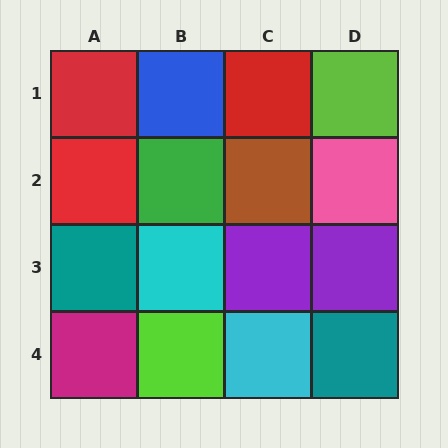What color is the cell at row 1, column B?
Blue.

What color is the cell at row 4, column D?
Teal.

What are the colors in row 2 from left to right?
Red, green, brown, pink.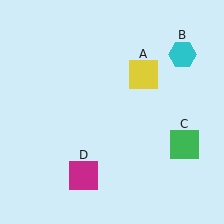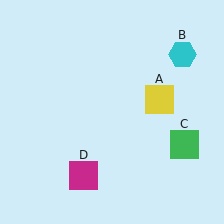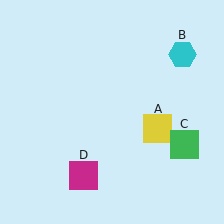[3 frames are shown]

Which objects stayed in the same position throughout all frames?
Cyan hexagon (object B) and green square (object C) and magenta square (object D) remained stationary.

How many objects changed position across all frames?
1 object changed position: yellow square (object A).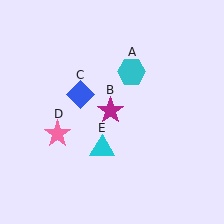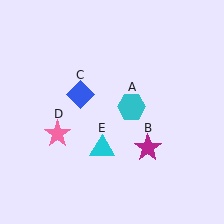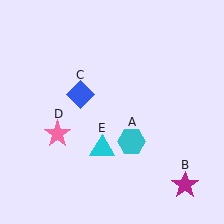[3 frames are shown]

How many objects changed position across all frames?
2 objects changed position: cyan hexagon (object A), magenta star (object B).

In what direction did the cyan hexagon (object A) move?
The cyan hexagon (object A) moved down.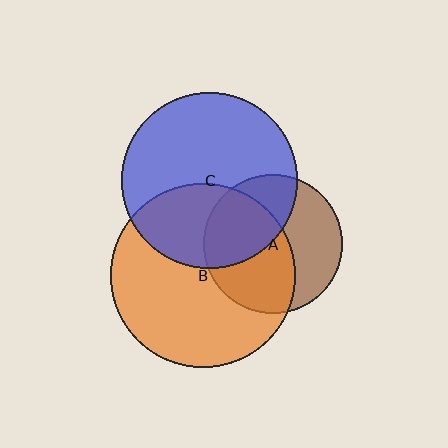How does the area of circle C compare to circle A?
Approximately 1.6 times.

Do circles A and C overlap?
Yes.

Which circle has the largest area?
Circle B (orange).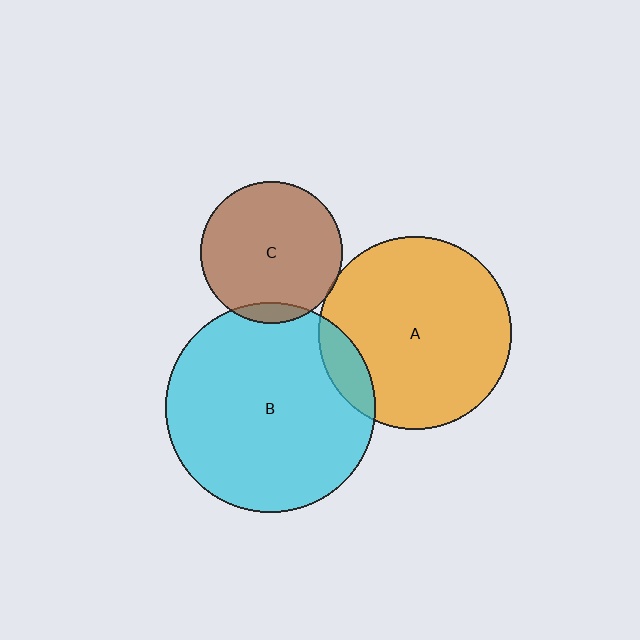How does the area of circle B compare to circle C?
Approximately 2.2 times.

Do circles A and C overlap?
Yes.